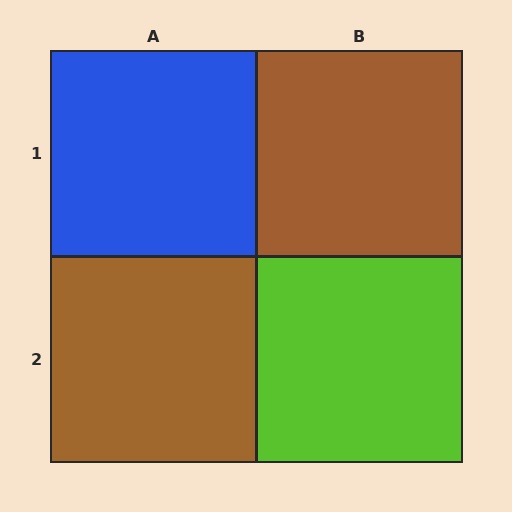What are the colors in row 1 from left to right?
Blue, brown.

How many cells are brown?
2 cells are brown.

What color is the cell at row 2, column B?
Lime.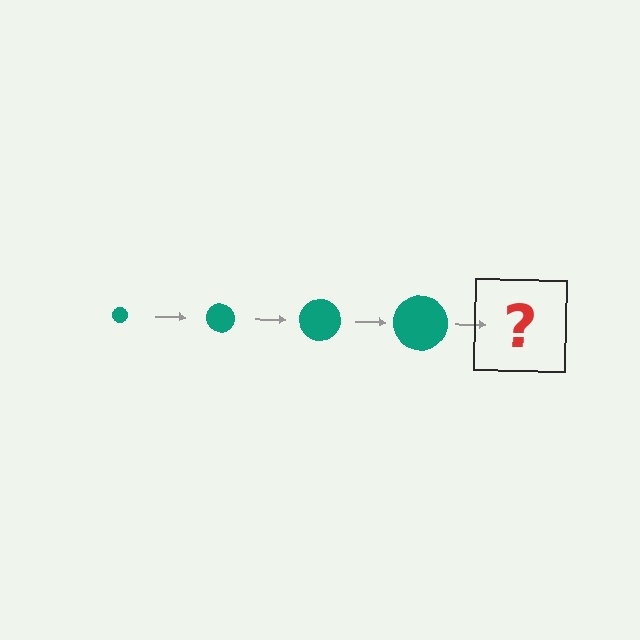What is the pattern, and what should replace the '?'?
The pattern is that the circle gets progressively larger each step. The '?' should be a teal circle, larger than the previous one.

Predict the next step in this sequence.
The next step is a teal circle, larger than the previous one.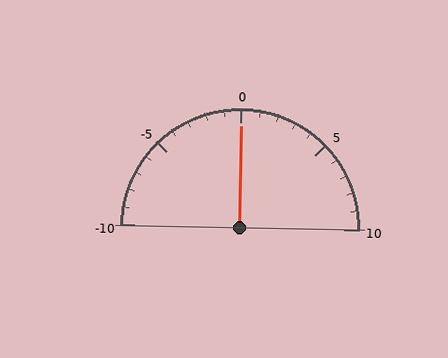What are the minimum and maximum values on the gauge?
The gauge ranges from -10 to 10.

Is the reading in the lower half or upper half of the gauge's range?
The reading is in the upper half of the range (-10 to 10).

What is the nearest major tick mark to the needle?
The nearest major tick mark is 0.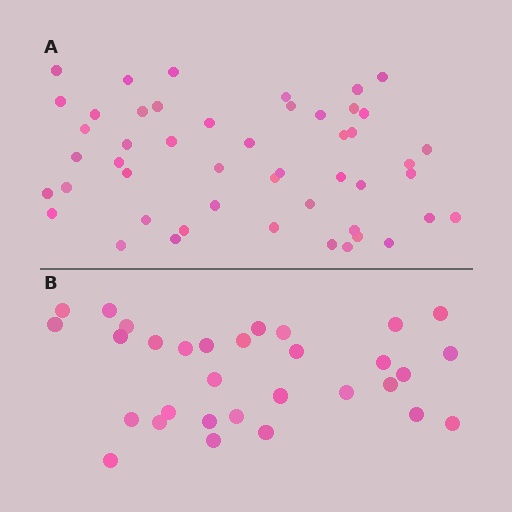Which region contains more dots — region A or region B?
Region A (the top region) has more dots.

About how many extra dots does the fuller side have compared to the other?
Region A has approximately 20 more dots than region B.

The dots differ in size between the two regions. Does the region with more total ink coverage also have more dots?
No. Region B has more total ink coverage because its dots are larger, but region A actually contains more individual dots. Total area can be misleading — the number of items is what matters here.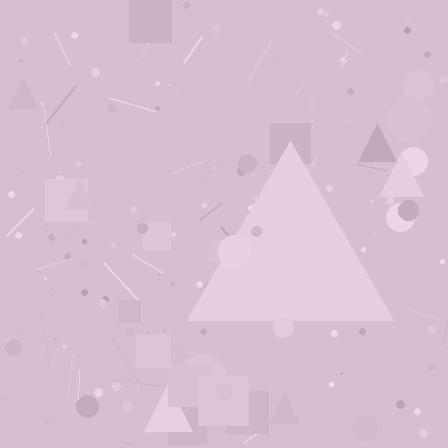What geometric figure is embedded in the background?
A triangle is embedded in the background.